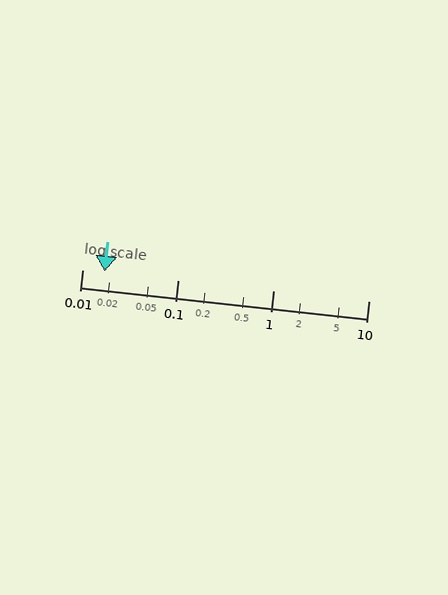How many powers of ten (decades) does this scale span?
The scale spans 3 decades, from 0.01 to 10.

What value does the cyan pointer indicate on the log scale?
The pointer indicates approximately 0.017.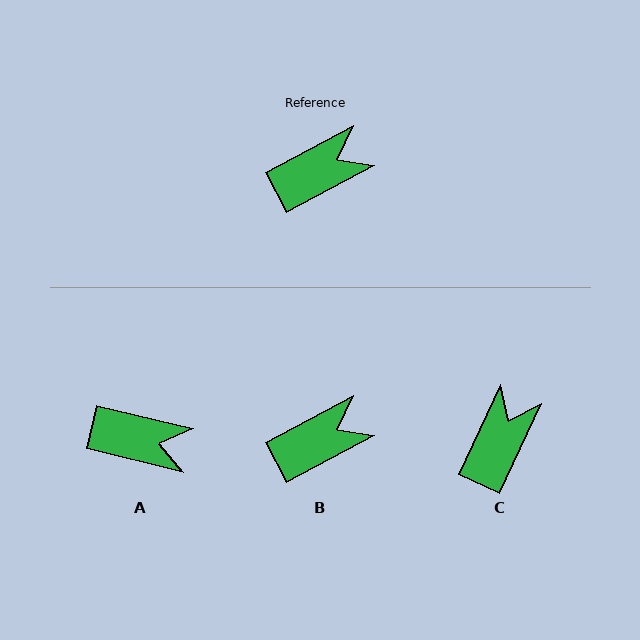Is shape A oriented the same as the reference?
No, it is off by about 42 degrees.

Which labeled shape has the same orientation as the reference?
B.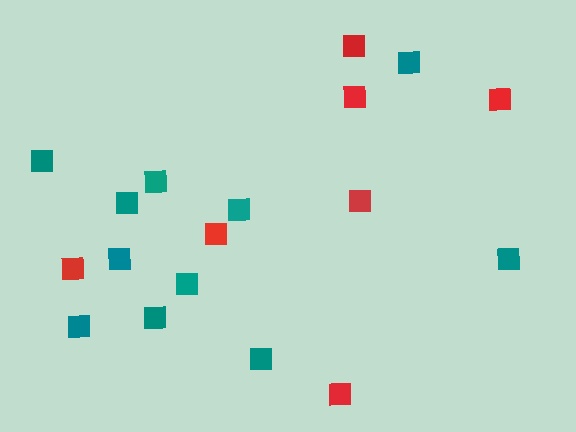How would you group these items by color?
There are 2 groups: one group of teal squares (11) and one group of red squares (7).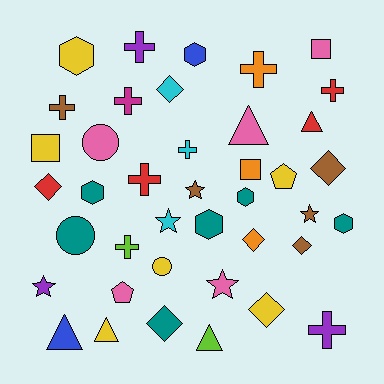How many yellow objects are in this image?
There are 6 yellow objects.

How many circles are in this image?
There are 3 circles.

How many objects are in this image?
There are 40 objects.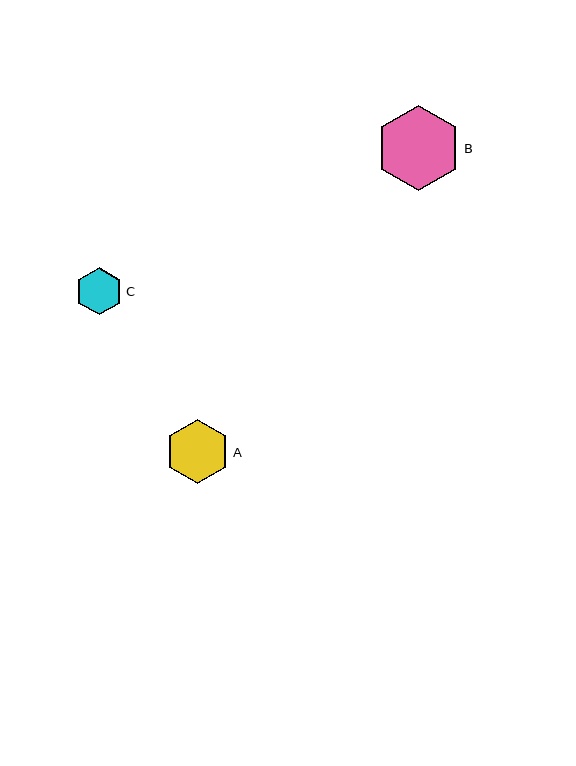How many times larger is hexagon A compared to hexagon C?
Hexagon A is approximately 1.4 times the size of hexagon C.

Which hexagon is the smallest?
Hexagon C is the smallest with a size of approximately 48 pixels.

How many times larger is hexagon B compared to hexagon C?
Hexagon B is approximately 1.8 times the size of hexagon C.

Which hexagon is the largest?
Hexagon B is the largest with a size of approximately 86 pixels.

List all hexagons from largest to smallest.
From largest to smallest: B, A, C.